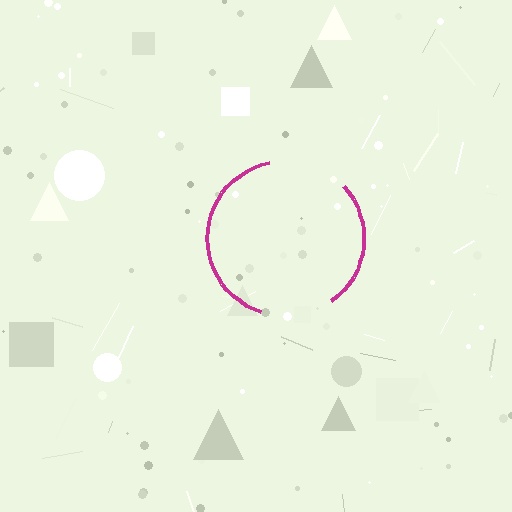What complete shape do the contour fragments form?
The contour fragments form a circle.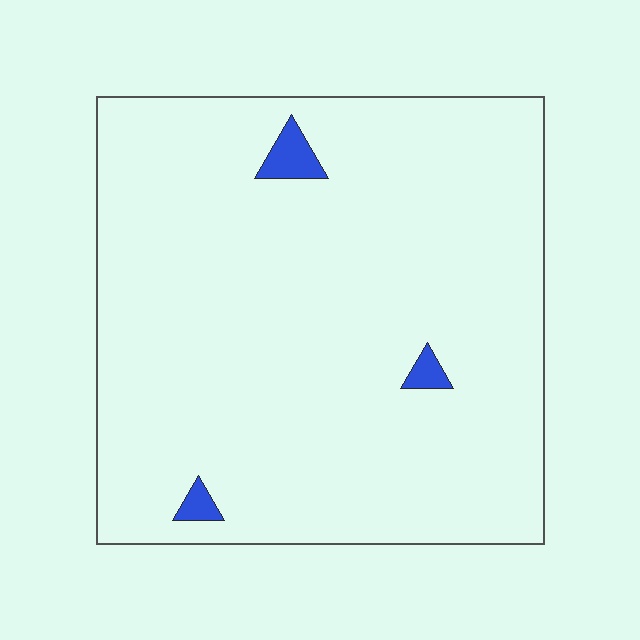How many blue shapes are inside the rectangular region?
3.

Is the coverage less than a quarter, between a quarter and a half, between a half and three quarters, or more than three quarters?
Less than a quarter.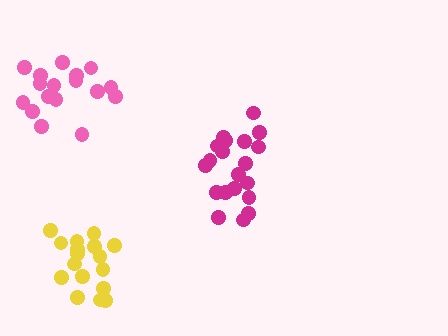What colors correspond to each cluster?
The clusters are colored: pink, magenta, yellow.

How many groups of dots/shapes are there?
There are 3 groups.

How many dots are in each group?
Group 1: 17 dots, Group 2: 20 dots, Group 3: 17 dots (54 total).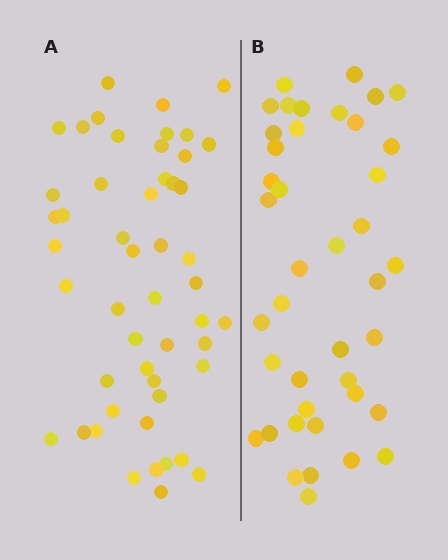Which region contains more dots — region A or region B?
Region A (the left region) has more dots.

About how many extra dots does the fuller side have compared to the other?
Region A has roughly 8 or so more dots than region B.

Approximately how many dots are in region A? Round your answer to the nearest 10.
About 50 dots.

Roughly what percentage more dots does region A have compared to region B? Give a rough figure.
About 20% more.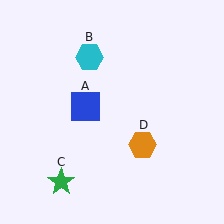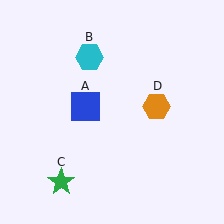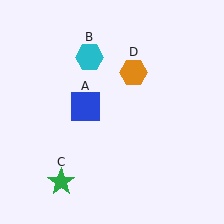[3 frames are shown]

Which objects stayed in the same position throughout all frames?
Blue square (object A) and cyan hexagon (object B) and green star (object C) remained stationary.